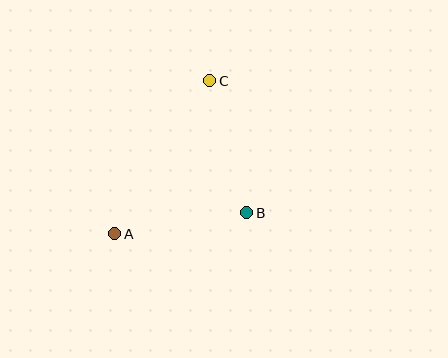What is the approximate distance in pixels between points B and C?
The distance between B and C is approximately 137 pixels.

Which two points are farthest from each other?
Points A and C are farthest from each other.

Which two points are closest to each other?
Points A and B are closest to each other.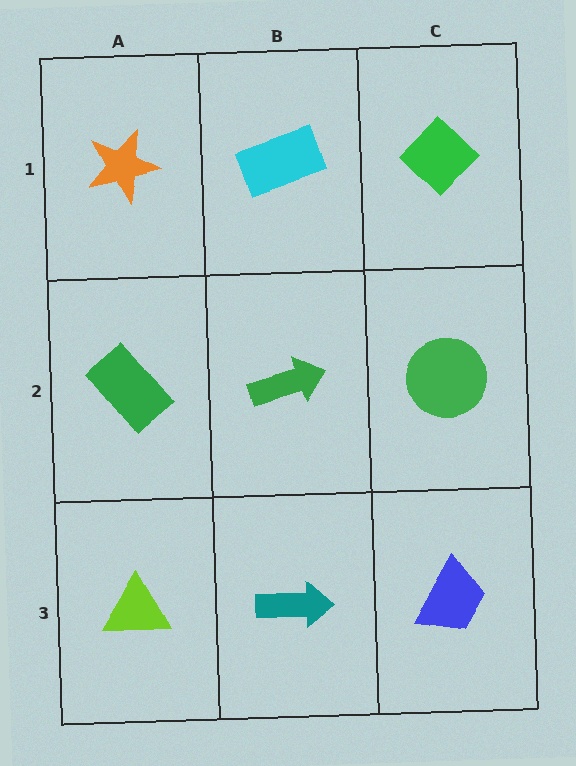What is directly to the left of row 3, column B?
A lime triangle.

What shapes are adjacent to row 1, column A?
A green rectangle (row 2, column A), a cyan rectangle (row 1, column B).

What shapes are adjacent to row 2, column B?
A cyan rectangle (row 1, column B), a teal arrow (row 3, column B), a green rectangle (row 2, column A), a green circle (row 2, column C).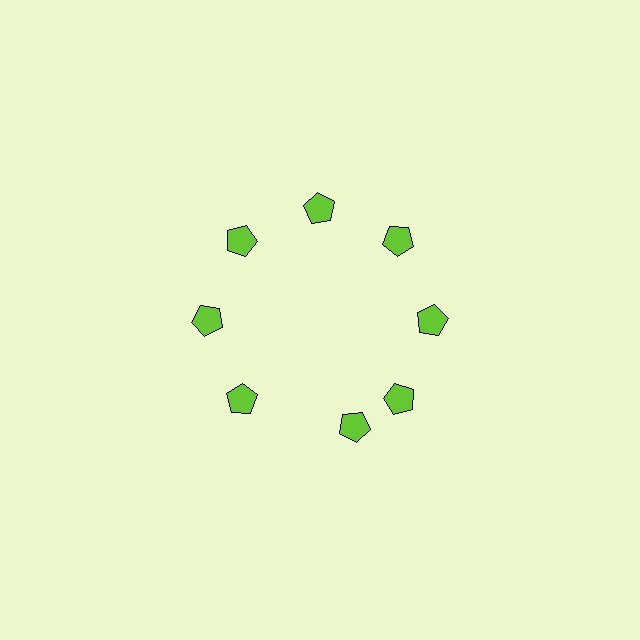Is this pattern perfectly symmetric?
No. The 8 lime pentagons are arranged in a ring, but one element near the 6 o'clock position is rotated out of alignment along the ring, breaking the 8-fold rotational symmetry.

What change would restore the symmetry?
The symmetry would be restored by rotating it back into even spacing with its neighbors so that all 8 pentagons sit at equal angles and equal distance from the center.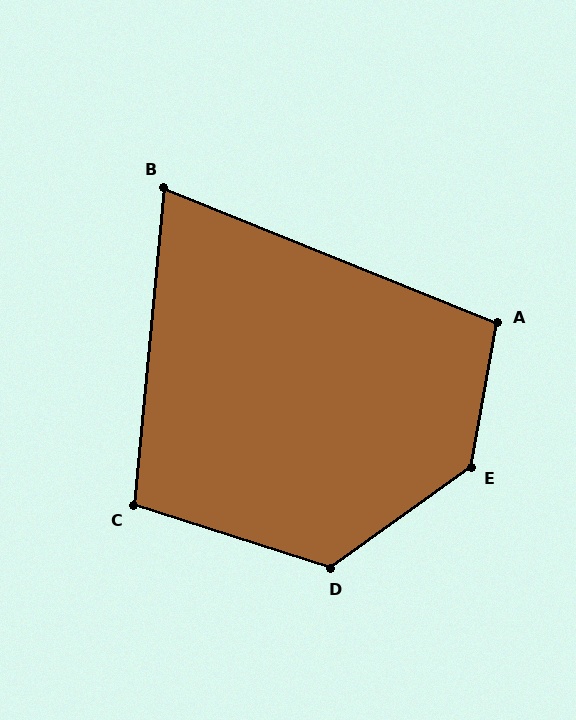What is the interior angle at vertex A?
Approximately 102 degrees (obtuse).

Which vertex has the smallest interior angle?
B, at approximately 73 degrees.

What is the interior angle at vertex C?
Approximately 102 degrees (obtuse).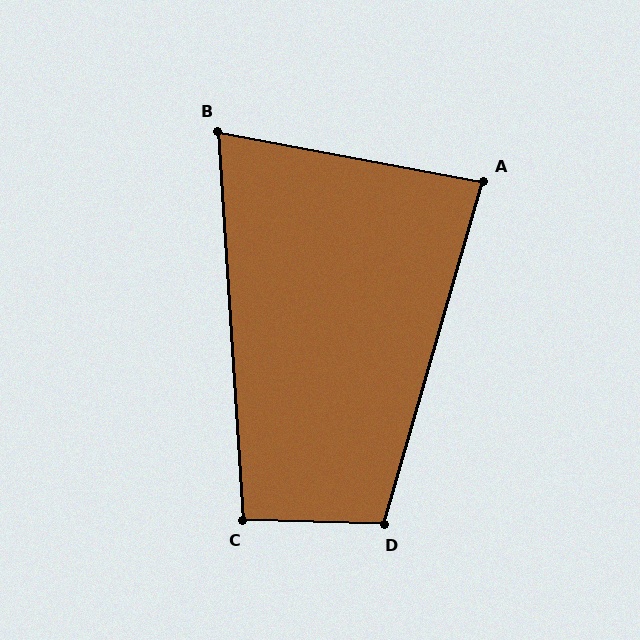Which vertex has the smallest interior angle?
B, at approximately 76 degrees.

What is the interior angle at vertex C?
Approximately 95 degrees (obtuse).